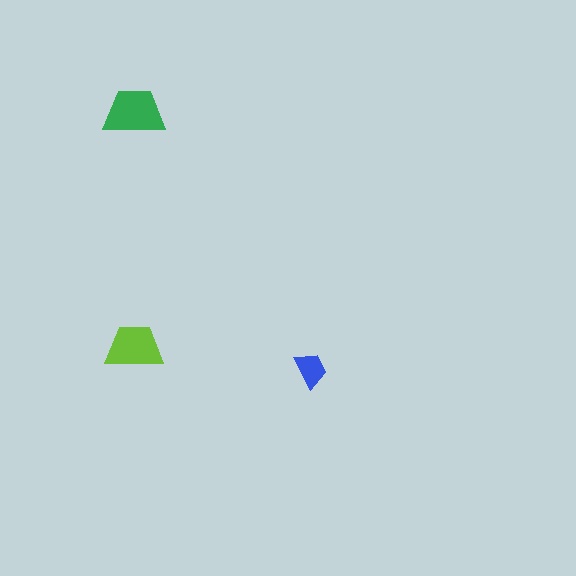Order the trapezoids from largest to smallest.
the green one, the lime one, the blue one.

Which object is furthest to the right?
The blue trapezoid is rightmost.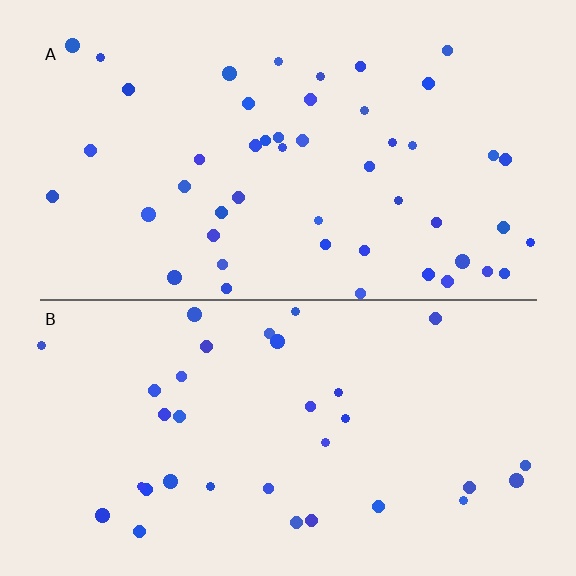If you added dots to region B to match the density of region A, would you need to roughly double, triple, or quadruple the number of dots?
Approximately double.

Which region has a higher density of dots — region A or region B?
A (the top).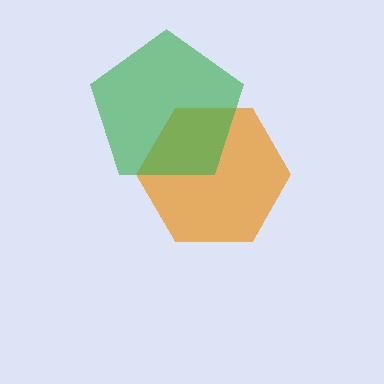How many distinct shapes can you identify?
There are 2 distinct shapes: an orange hexagon, a green pentagon.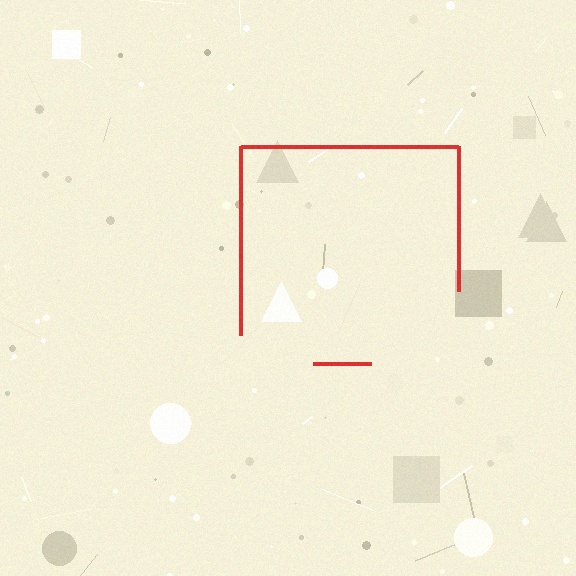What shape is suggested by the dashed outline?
The dashed outline suggests a square.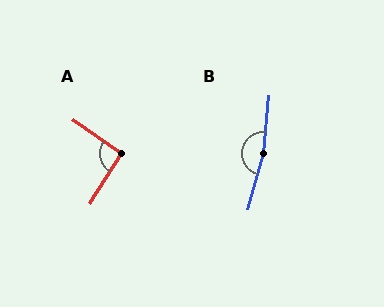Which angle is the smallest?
A, at approximately 93 degrees.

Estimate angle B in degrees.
Approximately 169 degrees.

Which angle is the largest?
B, at approximately 169 degrees.